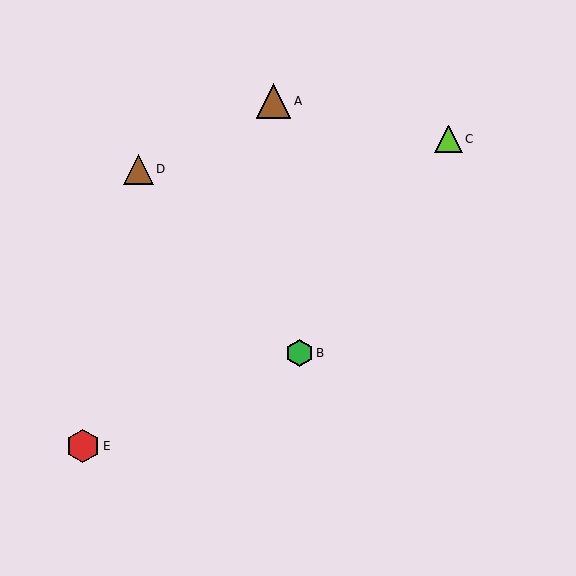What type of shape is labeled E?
Shape E is a red hexagon.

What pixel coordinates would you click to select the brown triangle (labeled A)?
Click at (274, 101) to select the brown triangle A.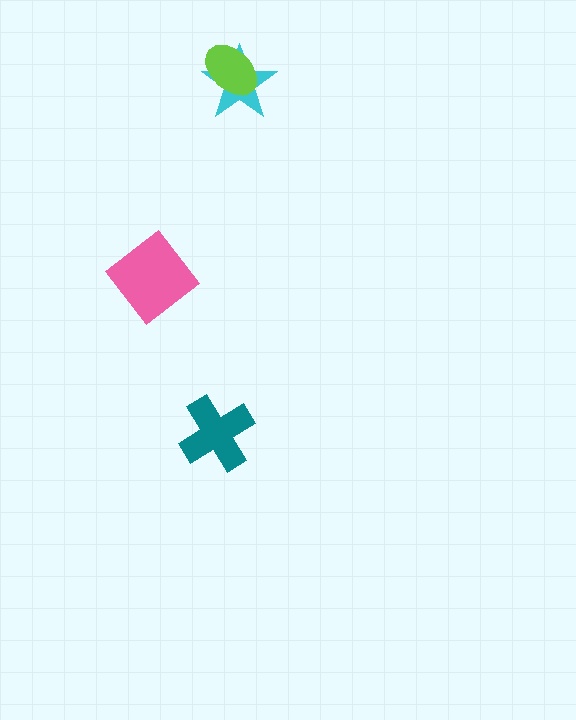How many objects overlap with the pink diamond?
0 objects overlap with the pink diamond.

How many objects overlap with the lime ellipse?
1 object overlaps with the lime ellipse.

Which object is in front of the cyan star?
The lime ellipse is in front of the cyan star.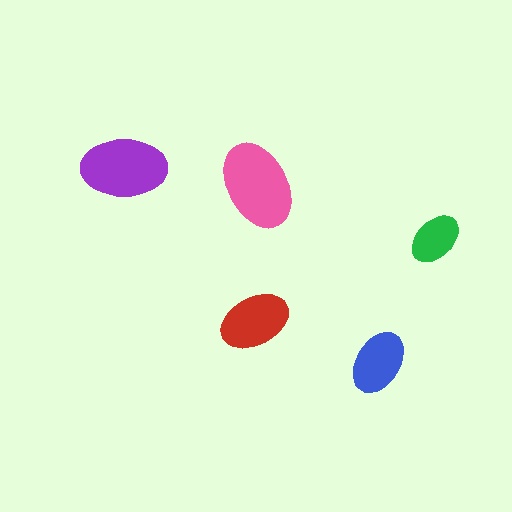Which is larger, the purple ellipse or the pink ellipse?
The pink one.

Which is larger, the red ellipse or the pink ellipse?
The pink one.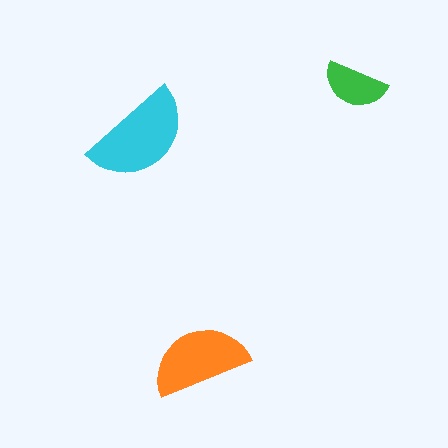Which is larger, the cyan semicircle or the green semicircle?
The cyan one.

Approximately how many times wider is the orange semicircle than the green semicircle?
About 1.5 times wider.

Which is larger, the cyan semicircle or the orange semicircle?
The cyan one.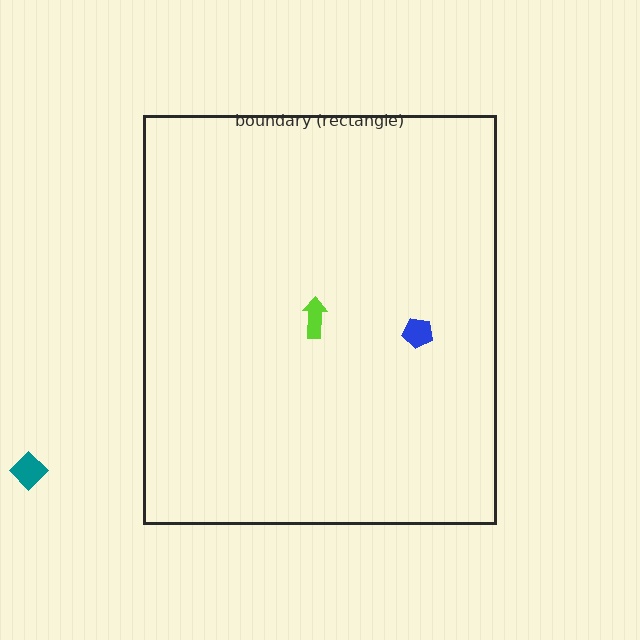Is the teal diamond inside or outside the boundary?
Outside.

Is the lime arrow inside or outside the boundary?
Inside.